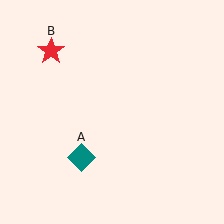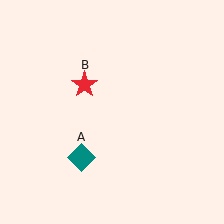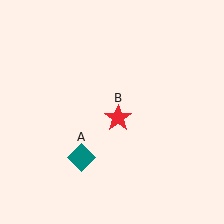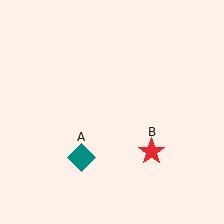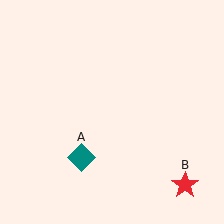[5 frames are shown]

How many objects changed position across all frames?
1 object changed position: red star (object B).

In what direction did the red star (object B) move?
The red star (object B) moved down and to the right.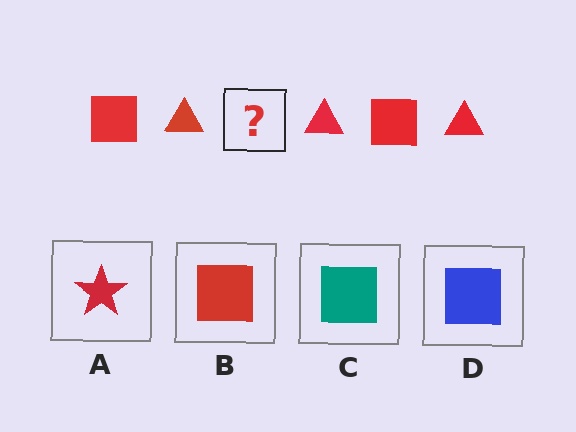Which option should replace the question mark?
Option B.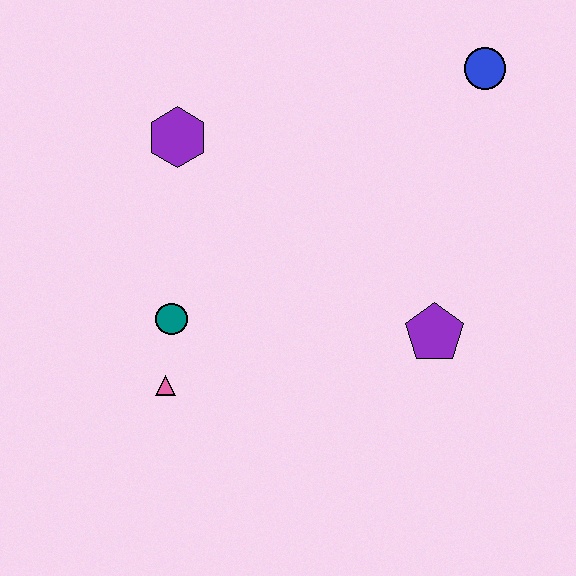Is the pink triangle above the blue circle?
No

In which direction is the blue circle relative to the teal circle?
The blue circle is to the right of the teal circle.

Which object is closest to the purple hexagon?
The teal circle is closest to the purple hexagon.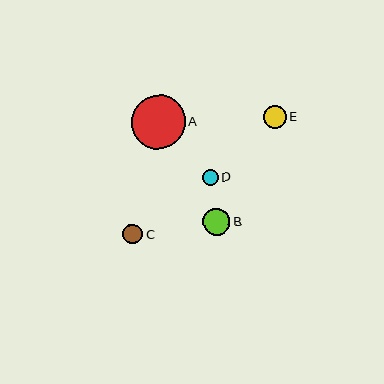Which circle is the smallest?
Circle D is the smallest with a size of approximately 16 pixels.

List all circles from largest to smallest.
From largest to smallest: A, B, E, C, D.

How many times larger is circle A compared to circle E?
Circle A is approximately 2.3 times the size of circle E.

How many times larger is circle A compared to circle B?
Circle A is approximately 1.9 times the size of circle B.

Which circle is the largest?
Circle A is the largest with a size of approximately 53 pixels.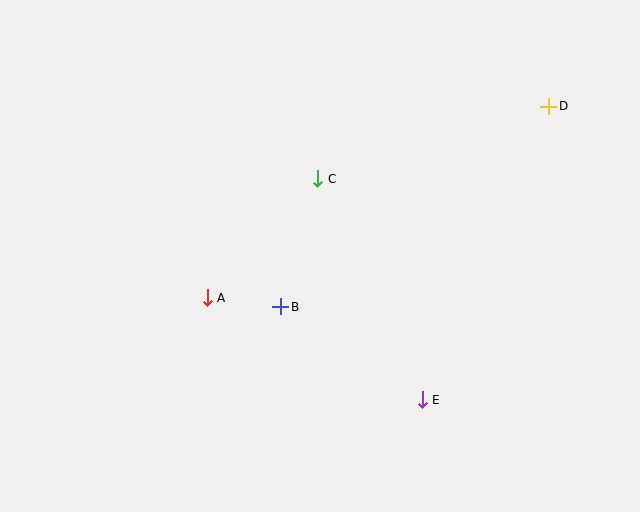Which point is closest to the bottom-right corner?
Point E is closest to the bottom-right corner.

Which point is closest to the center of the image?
Point B at (281, 307) is closest to the center.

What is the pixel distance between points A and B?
The distance between A and B is 74 pixels.